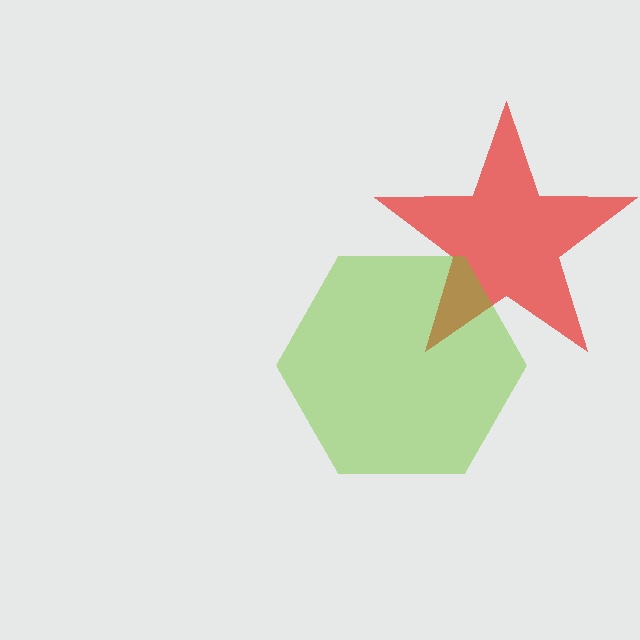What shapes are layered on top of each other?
The layered shapes are: a red star, a lime hexagon.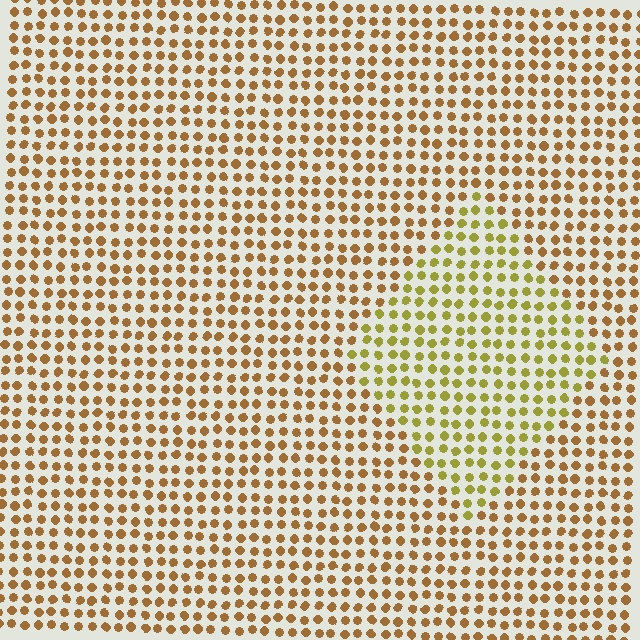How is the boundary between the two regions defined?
The boundary is defined purely by a slight shift in hue (about 32 degrees). Spacing, size, and orientation are identical on both sides.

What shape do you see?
I see a diamond.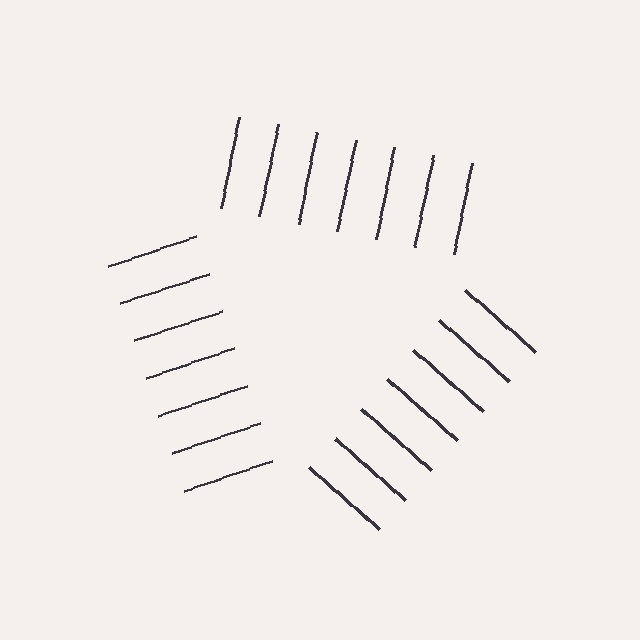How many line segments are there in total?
21 — 7 along each of the 3 edges.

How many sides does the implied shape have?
3 sides — the line-ends trace a triangle.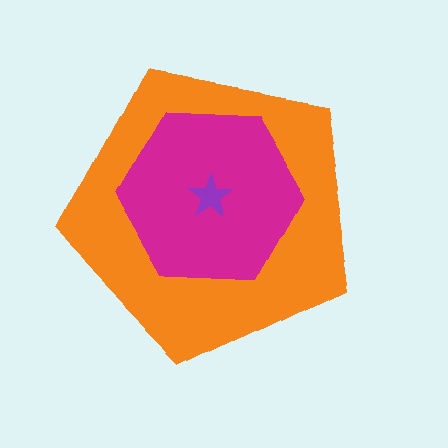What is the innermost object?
The purple star.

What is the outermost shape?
The orange pentagon.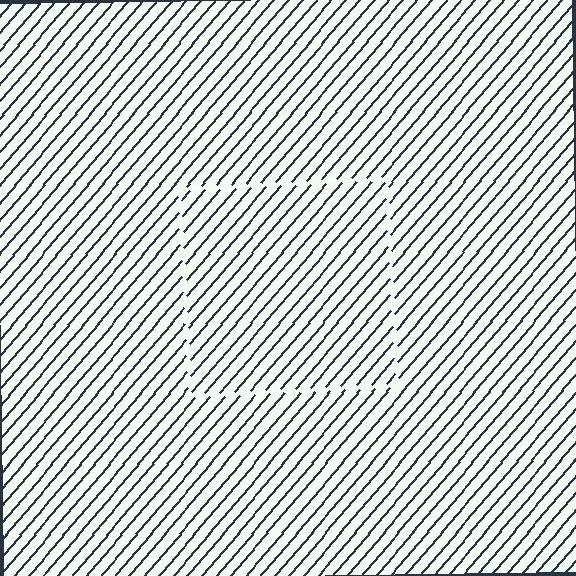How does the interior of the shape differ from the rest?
The interior of the shape contains the same grating, shifted by half a period — the contour is defined by the phase discontinuity where line-ends from the inner and outer gratings abut.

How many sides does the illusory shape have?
4 sides — the line-ends trace a square.